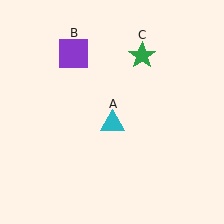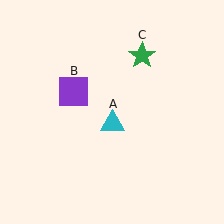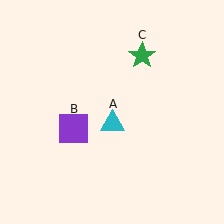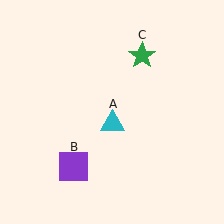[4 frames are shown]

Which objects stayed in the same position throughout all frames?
Cyan triangle (object A) and green star (object C) remained stationary.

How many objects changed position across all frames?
1 object changed position: purple square (object B).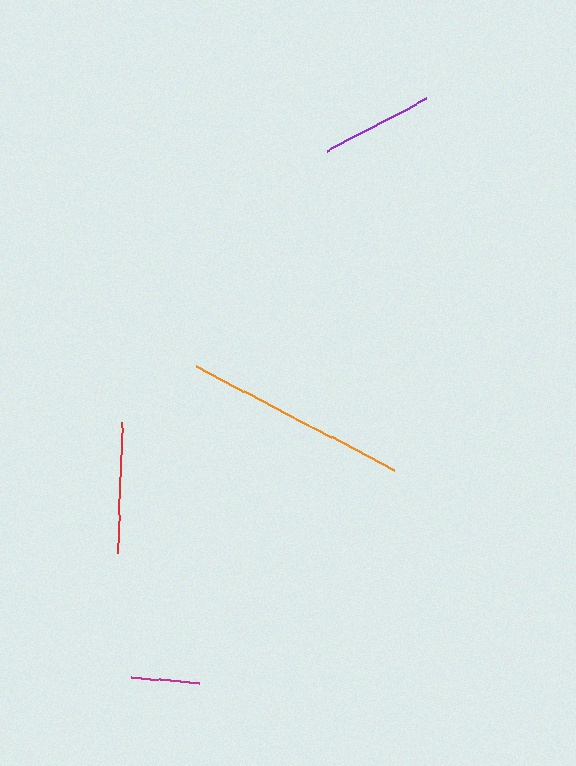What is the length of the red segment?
The red segment is approximately 132 pixels long.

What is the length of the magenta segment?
The magenta segment is approximately 68 pixels long.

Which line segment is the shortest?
The magenta line is the shortest at approximately 68 pixels.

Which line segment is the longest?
The orange line is the longest at approximately 224 pixels.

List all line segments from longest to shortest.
From longest to shortest: orange, red, purple, magenta.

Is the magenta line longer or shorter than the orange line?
The orange line is longer than the magenta line.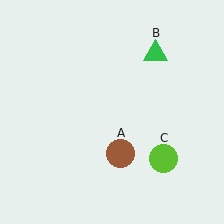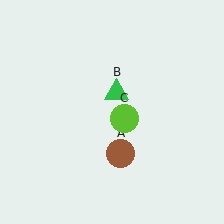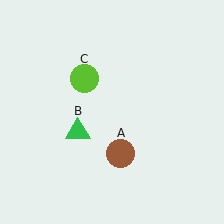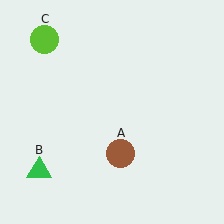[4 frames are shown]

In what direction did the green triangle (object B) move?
The green triangle (object B) moved down and to the left.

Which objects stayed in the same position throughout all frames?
Brown circle (object A) remained stationary.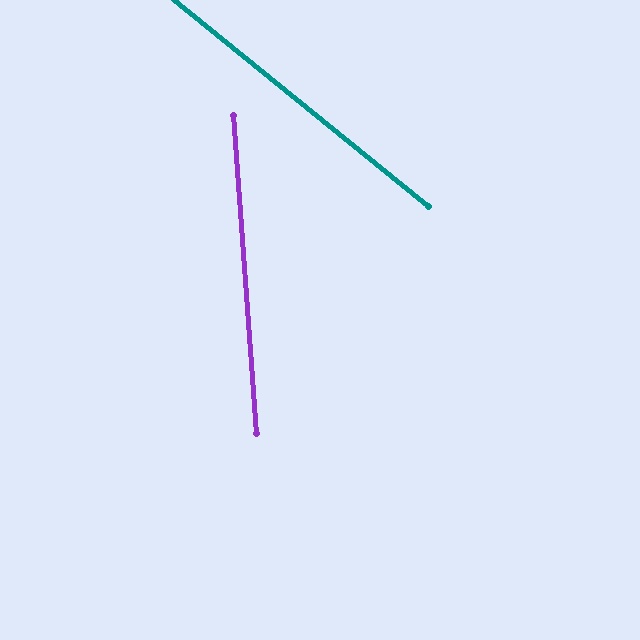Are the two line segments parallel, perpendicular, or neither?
Neither parallel nor perpendicular — they differ by about 47°.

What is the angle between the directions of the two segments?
Approximately 47 degrees.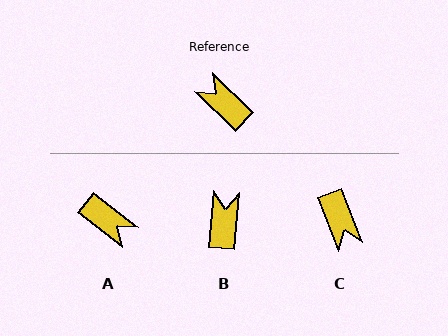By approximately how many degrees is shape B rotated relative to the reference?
Approximately 52 degrees clockwise.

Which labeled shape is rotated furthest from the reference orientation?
A, about 174 degrees away.